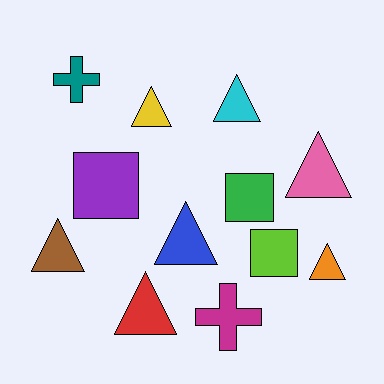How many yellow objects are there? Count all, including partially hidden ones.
There is 1 yellow object.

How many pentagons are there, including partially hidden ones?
There are no pentagons.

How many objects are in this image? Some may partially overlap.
There are 12 objects.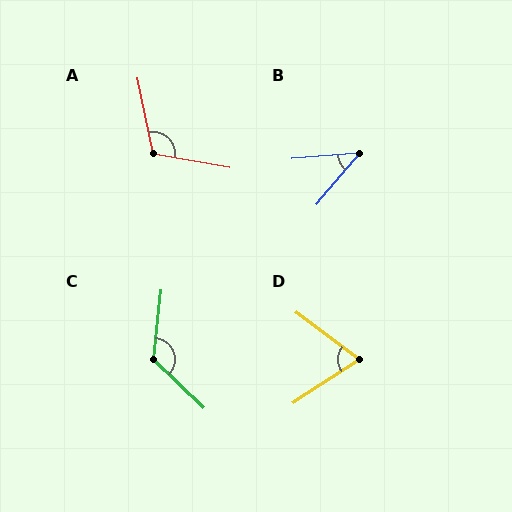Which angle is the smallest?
B, at approximately 45 degrees.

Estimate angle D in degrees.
Approximately 71 degrees.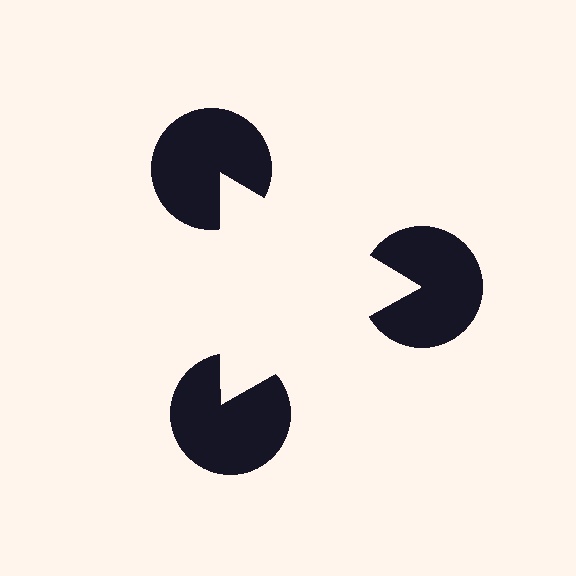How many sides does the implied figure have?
3 sides.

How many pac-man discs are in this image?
There are 3 — one at each vertex of the illusory triangle.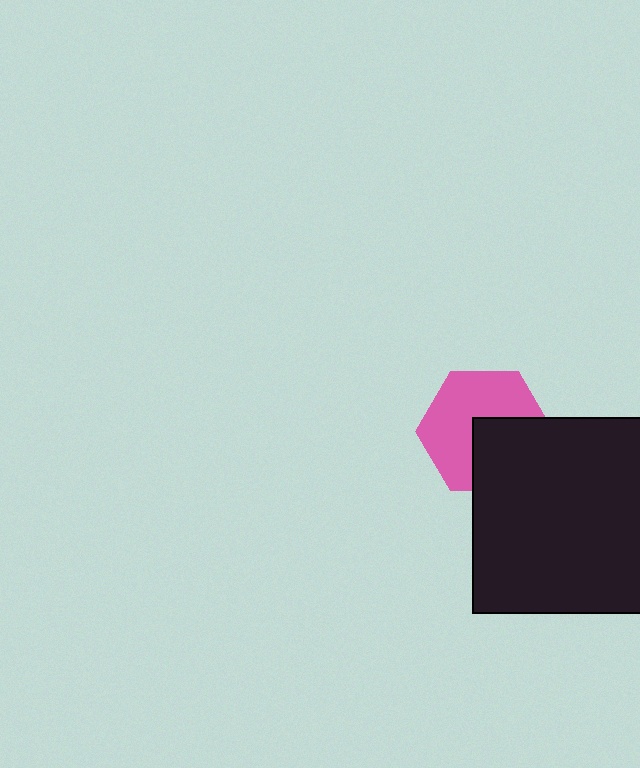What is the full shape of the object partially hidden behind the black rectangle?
The partially hidden object is a pink hexagon.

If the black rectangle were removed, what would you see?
You would see the complete pink hexagon.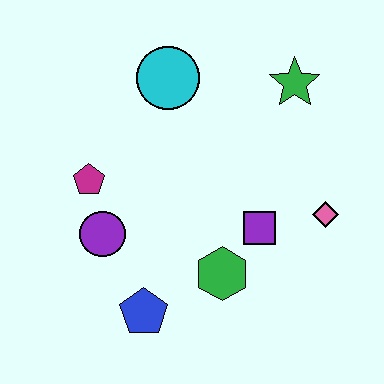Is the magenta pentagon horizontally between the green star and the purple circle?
No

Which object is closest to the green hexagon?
The purple square is closest to the green hexagon.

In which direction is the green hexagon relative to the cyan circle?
The green hexagon is below the cyan circle.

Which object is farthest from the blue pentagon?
The green star is farthest from the blue pentagon.